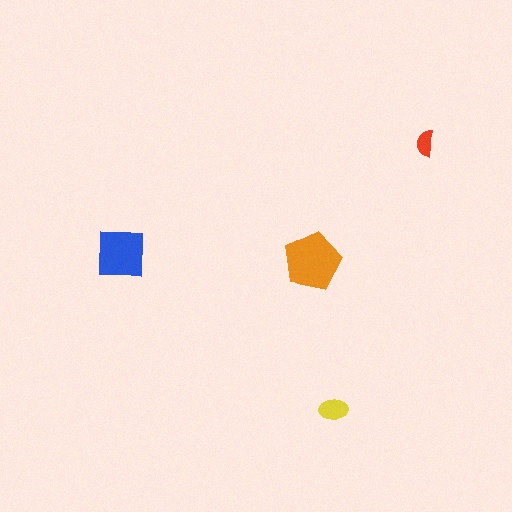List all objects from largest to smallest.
The orange pentagon, the blue square, the yellow ellipse, the red semicircle.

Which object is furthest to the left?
The blue square is leftmost.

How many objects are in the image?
There are 4 objects in the image.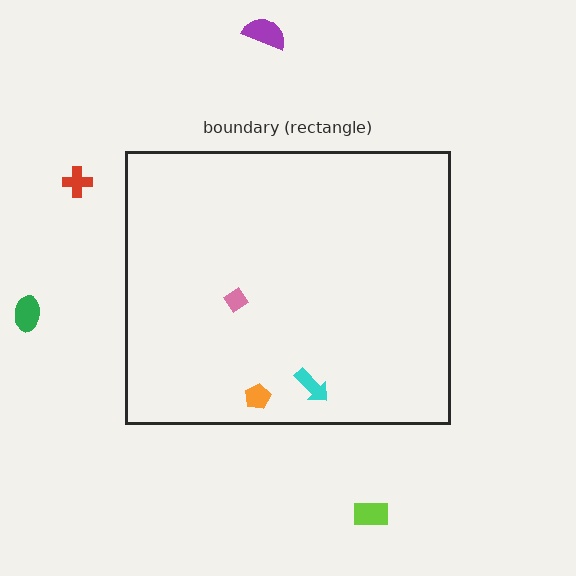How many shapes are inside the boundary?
3 inside, 4 outside.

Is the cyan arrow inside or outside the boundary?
Inside.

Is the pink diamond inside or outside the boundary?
Inside.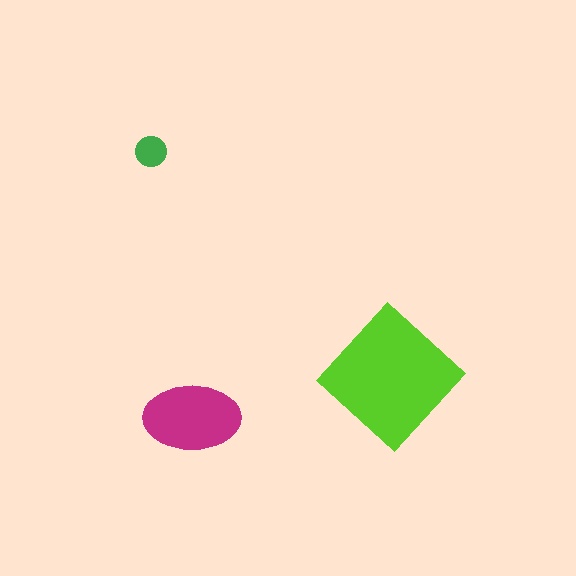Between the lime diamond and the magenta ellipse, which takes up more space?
The lime diamond.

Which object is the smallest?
The green circle.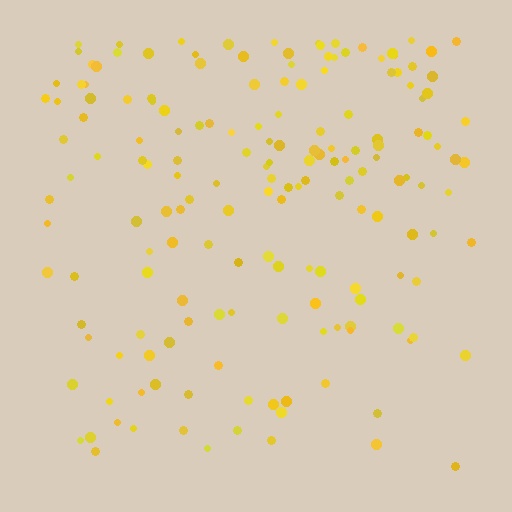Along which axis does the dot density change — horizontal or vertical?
Vertical.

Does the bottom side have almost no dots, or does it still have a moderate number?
Still a moderate number, just noticeably fewer than the top.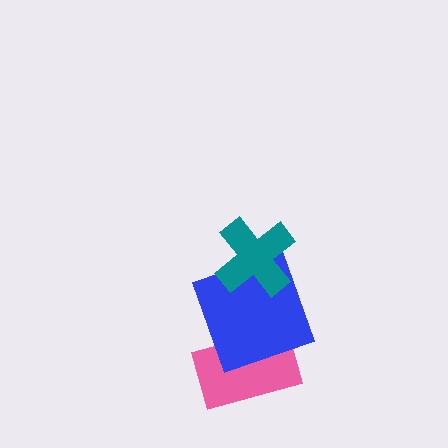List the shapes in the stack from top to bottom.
From top to bottom: the teal cross, the blue square, the pink rectangle.